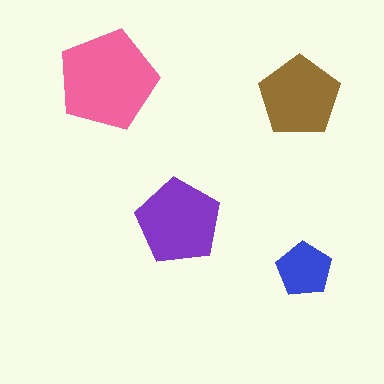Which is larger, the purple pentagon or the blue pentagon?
The purple one.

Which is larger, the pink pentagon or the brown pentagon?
The pink one.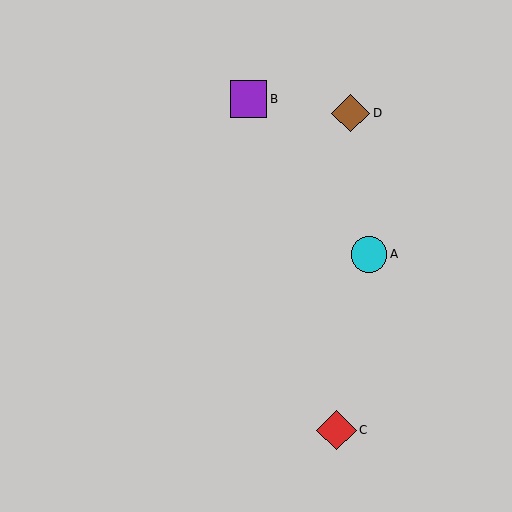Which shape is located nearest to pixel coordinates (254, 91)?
The purple square (labeled B) at (248, 99) is nearest to that location.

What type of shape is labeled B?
Shape B is a purple square.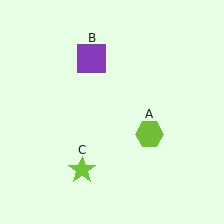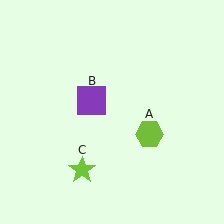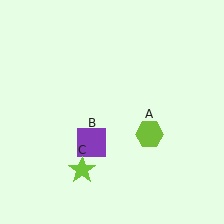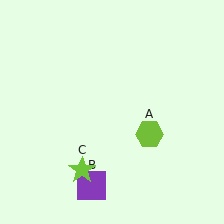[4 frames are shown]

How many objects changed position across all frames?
1 object changed position: purple square (object B).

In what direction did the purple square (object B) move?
The purple square (object B) moved down.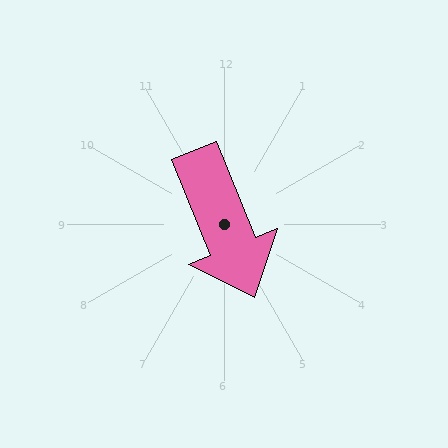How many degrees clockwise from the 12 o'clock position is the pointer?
Approximately 158 degrees.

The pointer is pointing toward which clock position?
Roughly 5 o'clock.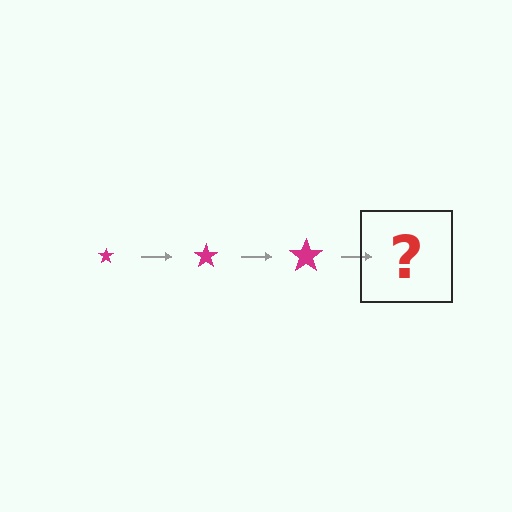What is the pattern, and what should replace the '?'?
The pattern is that the star gets progressively larger each step. The '?' should be a magenta star, larger than the previous one.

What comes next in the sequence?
The next element should be a magenta star, larger than the previous one.